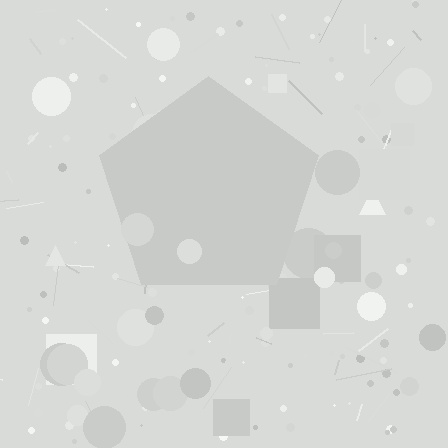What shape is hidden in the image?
A pentagon is hidden in the image.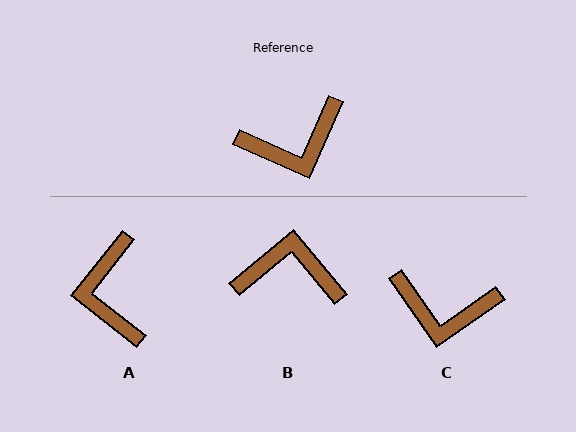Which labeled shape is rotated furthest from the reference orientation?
B, about 153 degrees away.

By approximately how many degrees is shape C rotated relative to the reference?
Approximately 31 degrees clockwise.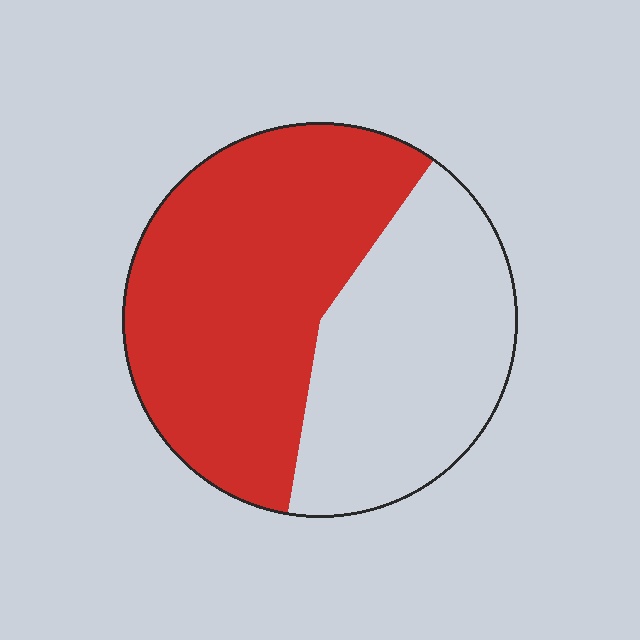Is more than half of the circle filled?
Yes.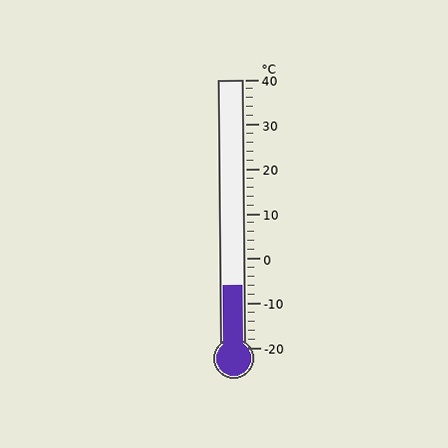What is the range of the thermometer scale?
The thermometer scale ranges from -20°C to 40°C.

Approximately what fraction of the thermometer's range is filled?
The thermometer is filled to approximately 25% of its range.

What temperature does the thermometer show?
The thermometer shows approximately -6°C.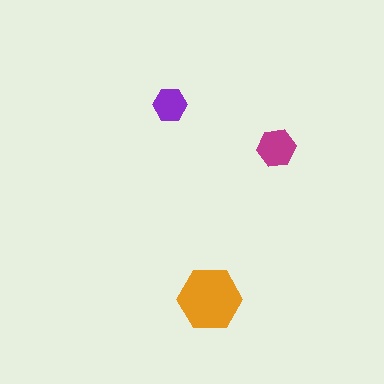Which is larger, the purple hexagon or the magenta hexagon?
The magenta one.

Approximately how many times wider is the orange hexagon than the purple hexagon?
About 2 times wider.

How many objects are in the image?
There are 3 objects in the image.